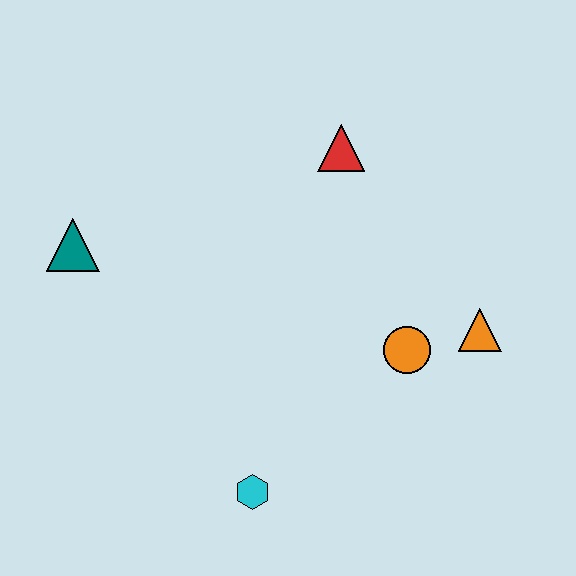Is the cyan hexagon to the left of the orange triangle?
Yes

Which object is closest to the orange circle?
The orange triangle is closest to the orange circle.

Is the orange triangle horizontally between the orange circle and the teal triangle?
No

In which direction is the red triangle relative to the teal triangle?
The red triangle is to the right of the teal triangle.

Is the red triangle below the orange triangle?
No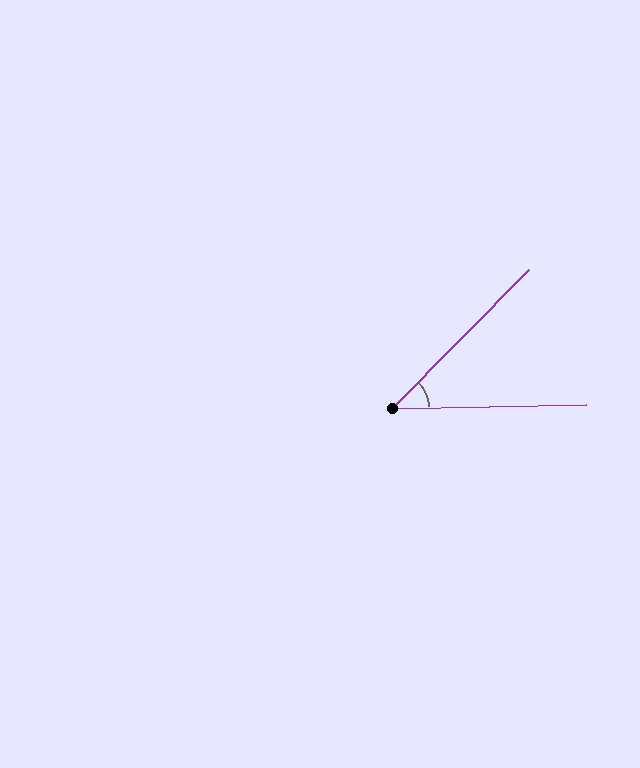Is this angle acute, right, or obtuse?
It is acute.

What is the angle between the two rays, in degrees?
Approximately 44 degrees.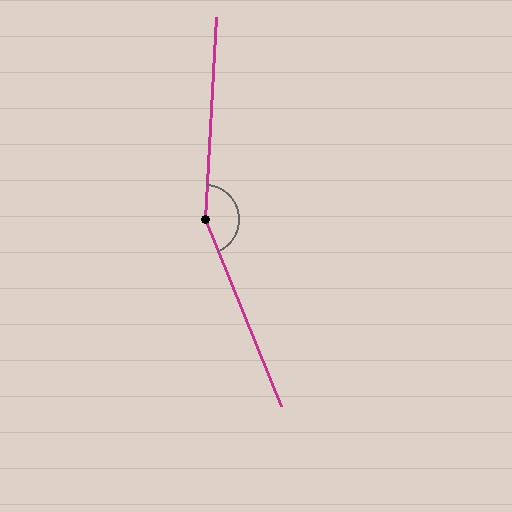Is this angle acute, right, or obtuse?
It is obtuse.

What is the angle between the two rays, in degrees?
Approximately 155 degrees.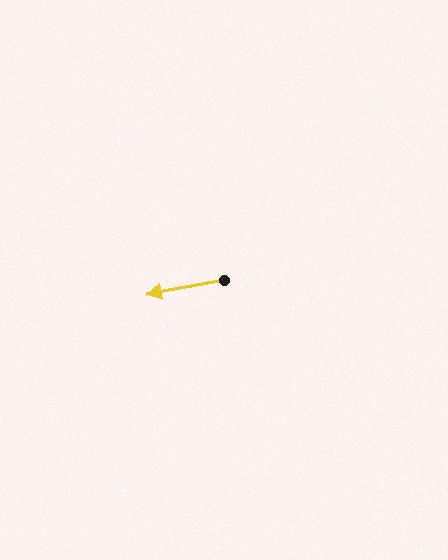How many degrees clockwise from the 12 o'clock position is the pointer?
Approximately 260 degrees.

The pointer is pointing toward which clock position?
Roughly 9 o'clock.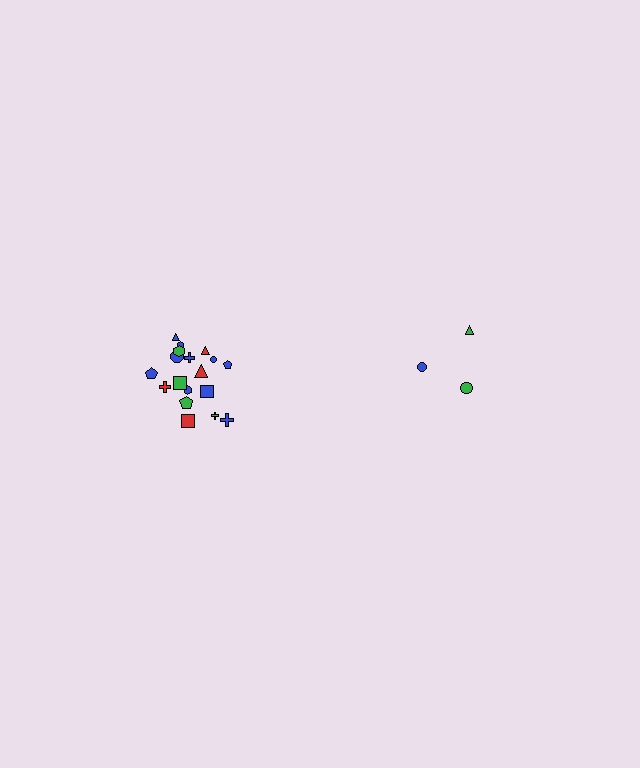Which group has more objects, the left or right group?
The left group.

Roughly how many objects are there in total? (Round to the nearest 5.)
Roughly 20 objects in total.